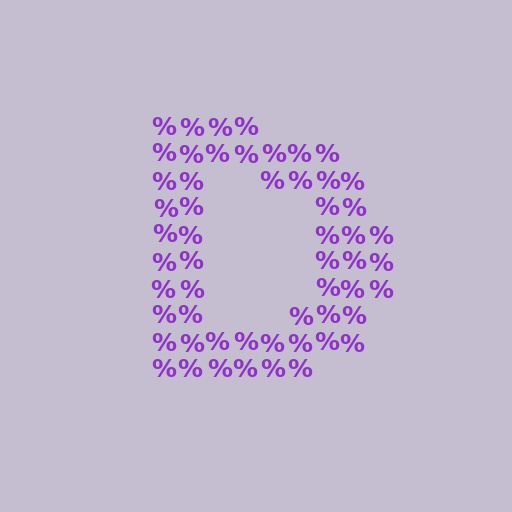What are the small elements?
The small elements are percent signs.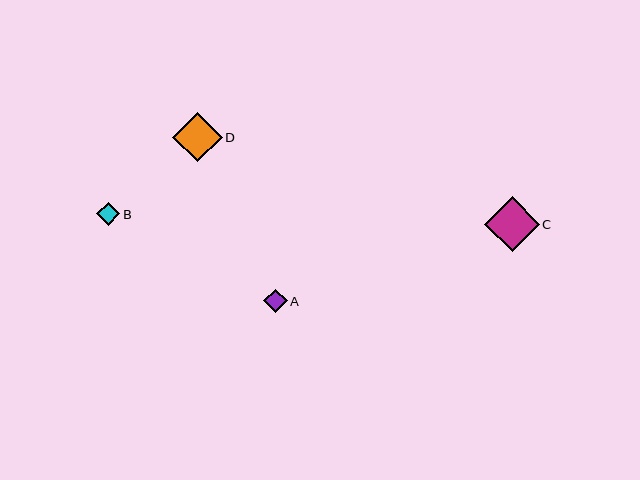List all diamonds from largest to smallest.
From largest to smallest: C, D, A, B.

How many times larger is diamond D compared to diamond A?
Diamond D is approximately 2.1 times the size of diamond A.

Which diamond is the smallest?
Diamond B is the smallest with a size of approximately 23 pixels.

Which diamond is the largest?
Diamond C is the largest with a size of approximately 55 pixels.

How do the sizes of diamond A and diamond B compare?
Diamond A and diamond B are approximately the same size.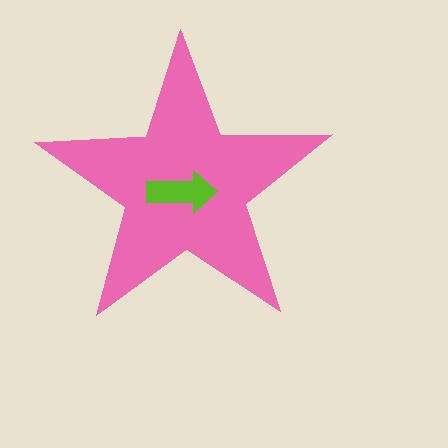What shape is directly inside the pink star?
The lime arrow.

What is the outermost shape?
The pink star.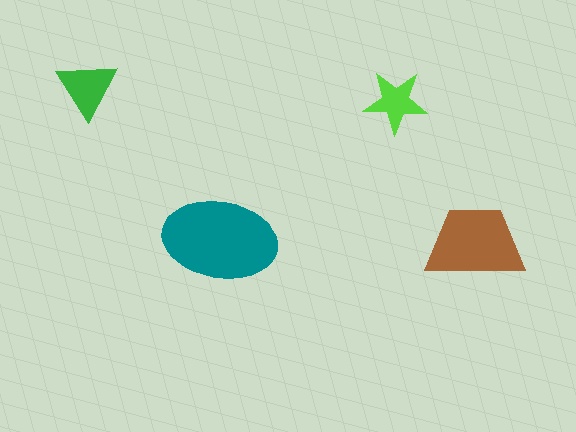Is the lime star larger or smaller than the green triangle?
Smaller.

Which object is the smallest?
The lime star.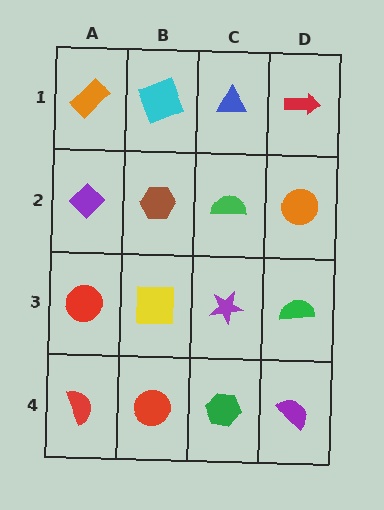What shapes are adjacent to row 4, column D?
A green semicircle (row 3, column D), a green hexagon (row 4, column C).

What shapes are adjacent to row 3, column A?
A purple diamond (row 2, column A), a red semicircle (row 4, column A), a yellow square (row 3, column B).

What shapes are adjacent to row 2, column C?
A blue triangle (row 1, column C), a purple star (row 3, column C), a brown hexagon (row 2, column B), an orange circle (row 2, column D).